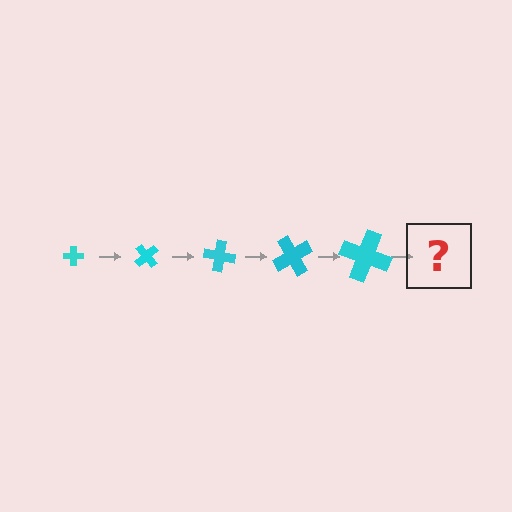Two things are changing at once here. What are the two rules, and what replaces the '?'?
The two rules are that the cross grows larger each step and it rotates 50 degrees each step. The '?' should be a cross, larger than the previous one and rotated 250 degrees from the start.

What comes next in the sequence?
The next element should be a cross, larger than the previous one and rotated 250 degrees from the start.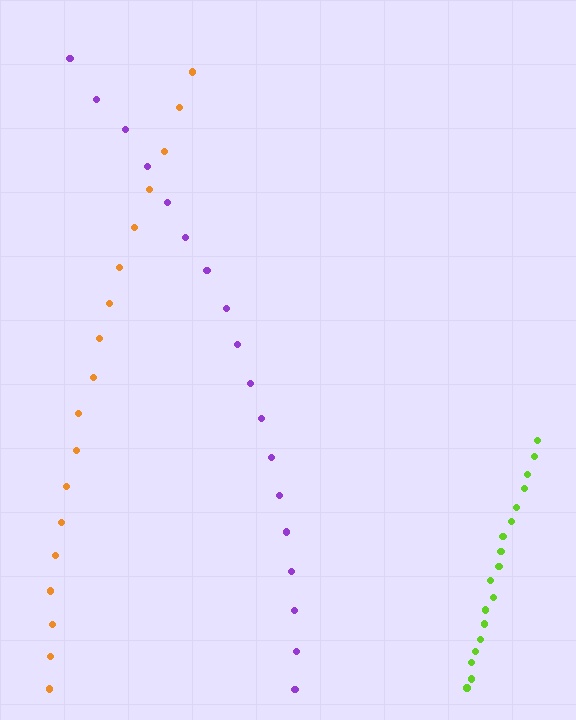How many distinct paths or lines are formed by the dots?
There are 3 distinct paths.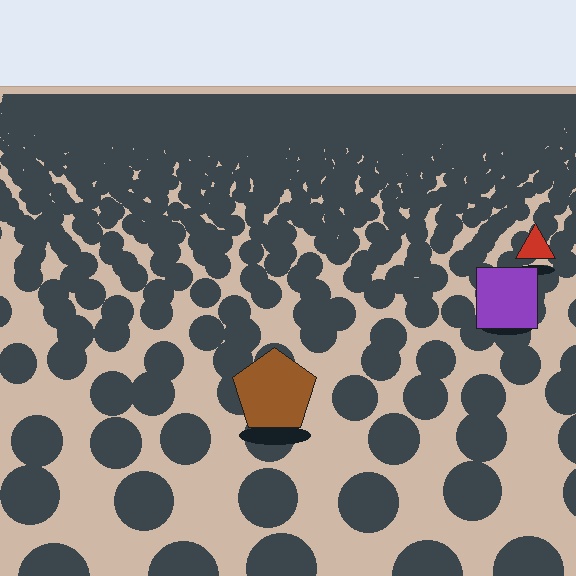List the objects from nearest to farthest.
From nearest to farthest: the brown pentagon, the purple square, the red triangle.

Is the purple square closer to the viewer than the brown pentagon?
No. The brown pentagon is closer — you can tell from the texture gradient: the ground texture is coarser near it.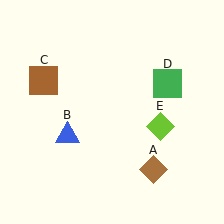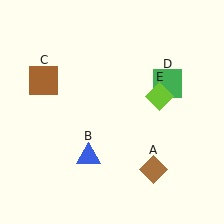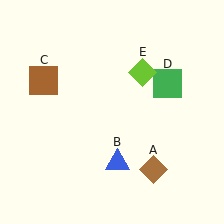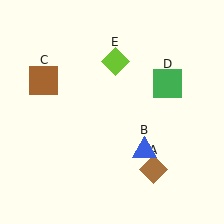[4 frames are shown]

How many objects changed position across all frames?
2 objects changed position: blue triangle (object B), lime diamond (object E).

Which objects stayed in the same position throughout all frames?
Brown diamond (object A) and brown square (object C) and green square (object D) remained stationary.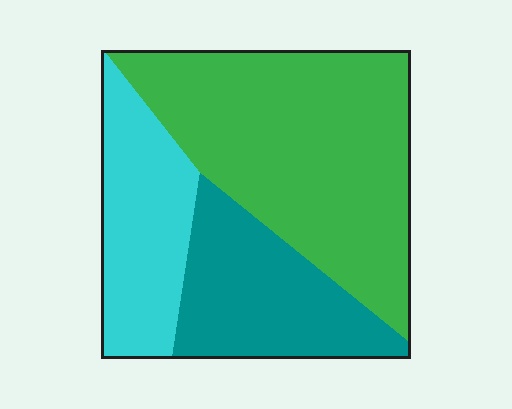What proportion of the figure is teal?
Teal takes up about one quarter (1/4) of the figure.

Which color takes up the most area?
Green, at roughly 50%.